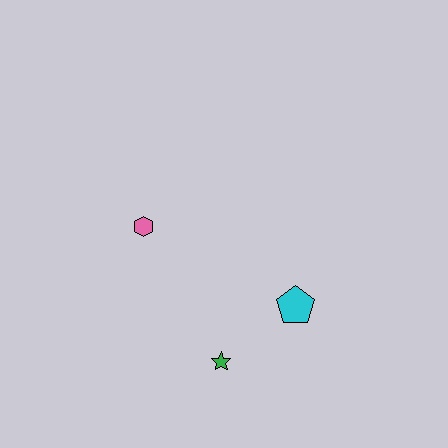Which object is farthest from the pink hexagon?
The cyan pentagon is farthest from the pink hexagon.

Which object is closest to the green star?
The cyan pentagon is closest to the green star.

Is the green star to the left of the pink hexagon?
No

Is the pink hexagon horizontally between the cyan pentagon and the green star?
No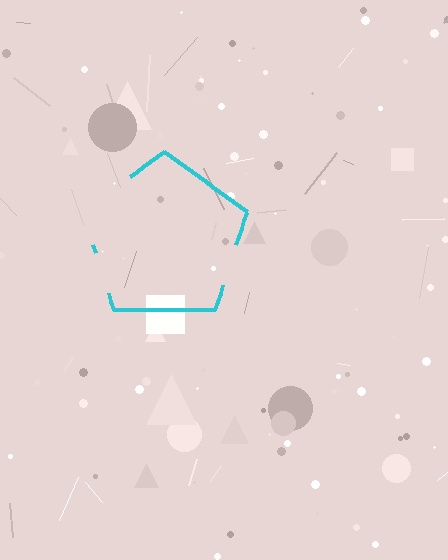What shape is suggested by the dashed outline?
The dashed outline suggests a pentagon.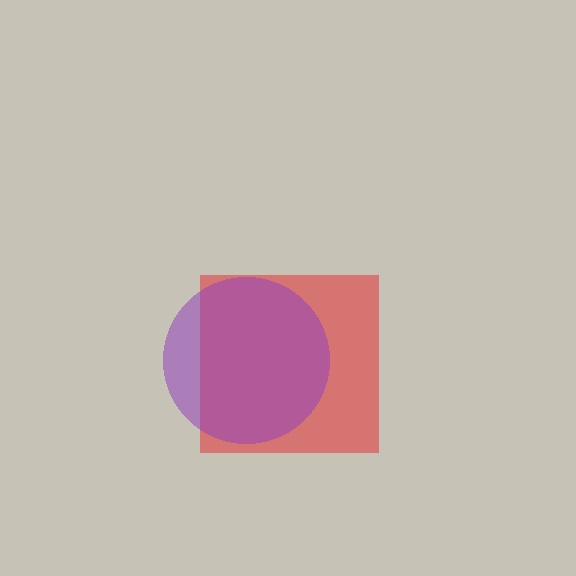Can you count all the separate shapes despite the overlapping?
Yes, there are 2 separate shapes.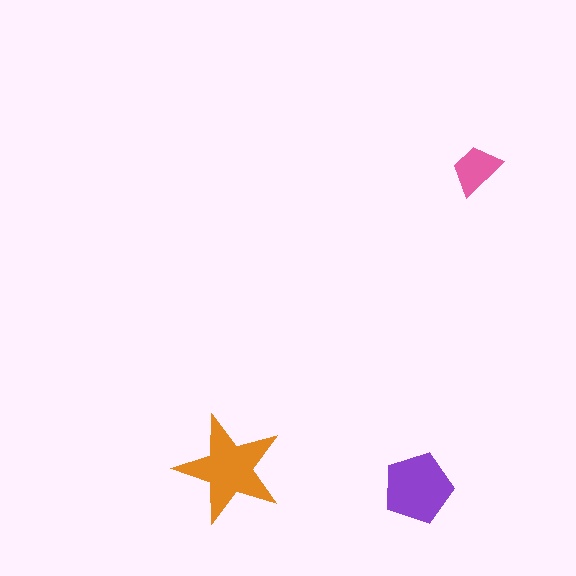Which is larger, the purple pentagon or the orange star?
The orange star.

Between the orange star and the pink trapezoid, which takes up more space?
The orange star.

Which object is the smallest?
The pink trapezoid.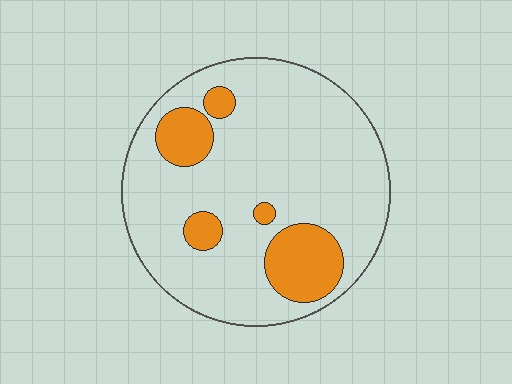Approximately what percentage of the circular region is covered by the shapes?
Approximately 20%.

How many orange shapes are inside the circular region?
5.